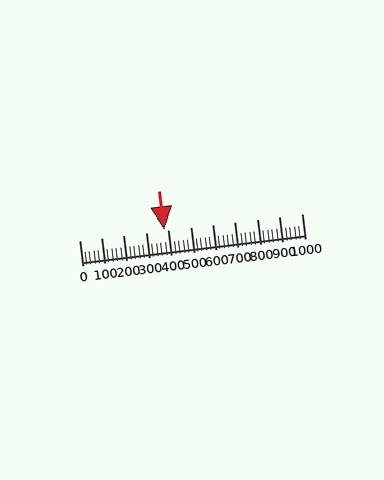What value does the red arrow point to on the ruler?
The red arrow points to approximately 382.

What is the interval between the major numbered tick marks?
The major tick marks are spaced 100 units apart.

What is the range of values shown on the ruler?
The ruler shows values from 0 to 1000.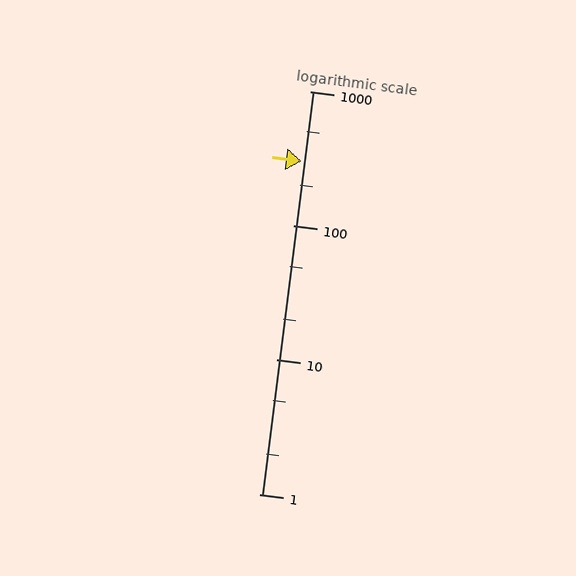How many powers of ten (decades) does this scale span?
The scale spans 3 decades, from 1 to 1000.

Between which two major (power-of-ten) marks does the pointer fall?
The pointer is between 100 and 1000.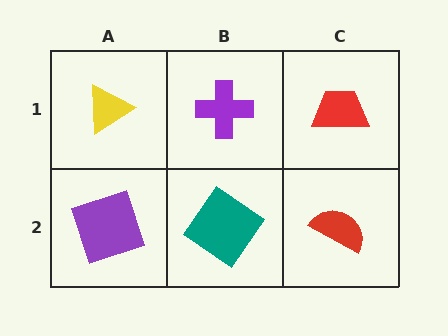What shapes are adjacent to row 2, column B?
A purple cross (row 1, column B), a purple square (row 2, column A), a red semicircle (row 2, column C).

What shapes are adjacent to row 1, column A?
A purple square (row 2, column A), a purple cross (row 1, column B).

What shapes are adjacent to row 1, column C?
A red semicircle (row 2, column C), a purple cross (row 1, column B).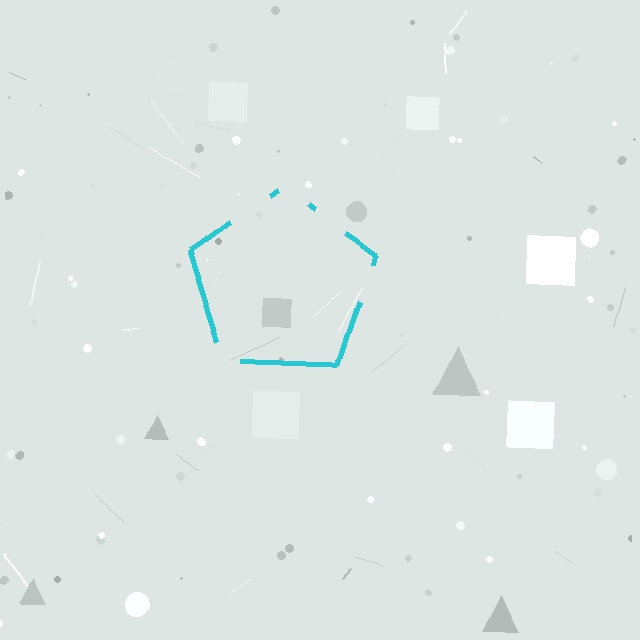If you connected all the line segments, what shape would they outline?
They would outline a pentagon.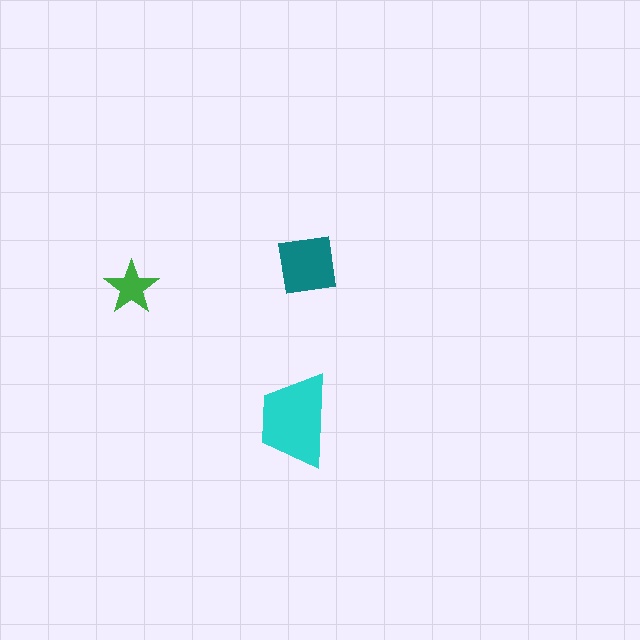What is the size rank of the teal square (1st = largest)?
2nd.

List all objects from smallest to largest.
The green star, the teal square, the cyan trapezoid.